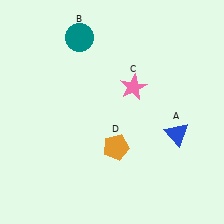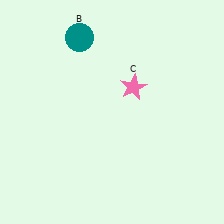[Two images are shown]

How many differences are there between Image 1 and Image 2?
There are 2 differences between the two images.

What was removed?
The blue triangle (A), the orange pentagon (D) were removed in Image 2.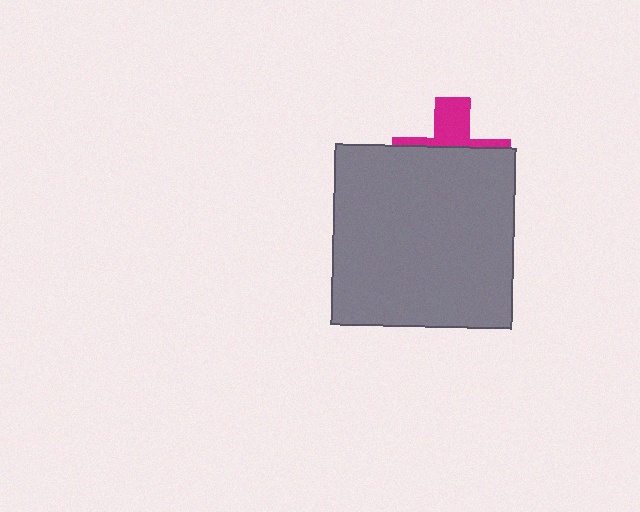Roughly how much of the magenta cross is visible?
A small part of it is visible (roughly 34%).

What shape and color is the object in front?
The object in front is a gray square.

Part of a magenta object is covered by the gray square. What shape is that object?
It is a cross.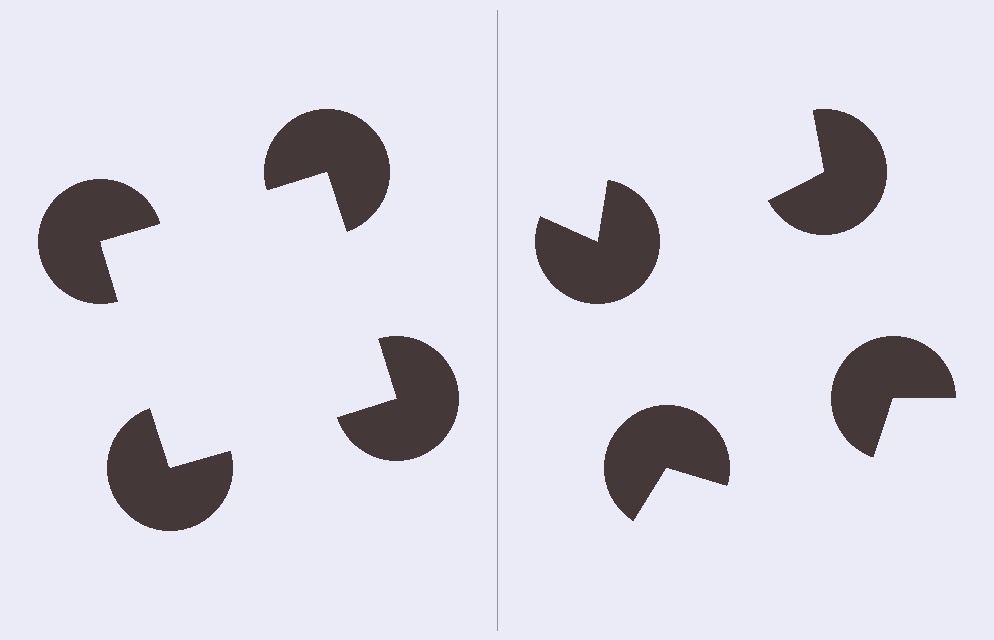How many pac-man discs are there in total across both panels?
8 — 4 on each side.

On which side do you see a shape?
An illusory square appears on the left side. On the right side the wedge cuts are rotated, so no coherent shape forms.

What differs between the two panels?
The pac-man discs are positioned identically on both sides; only the wedge orientations differ. On the left they align to a square; on the right they are misaligned.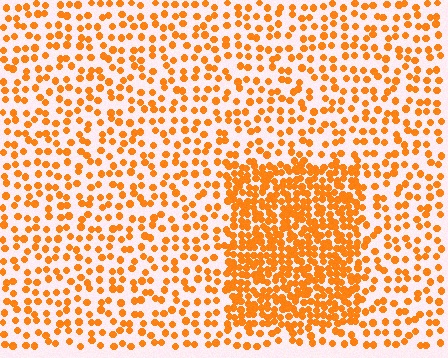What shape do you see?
I see a rectangle.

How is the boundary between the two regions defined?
The boundary is defined by a change in element density (approximately 2.4x ratio). All elements are the same color, size, and shape.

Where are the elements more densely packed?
The elements are more densely packed inside the rectangle boundary.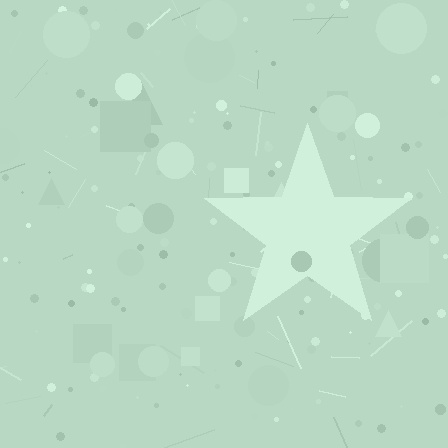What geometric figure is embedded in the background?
A star is embedded in the background.